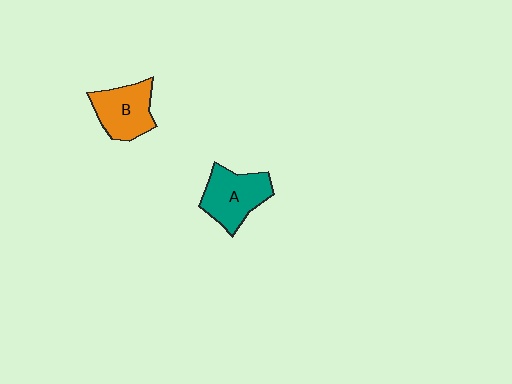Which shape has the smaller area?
Shape B (orange).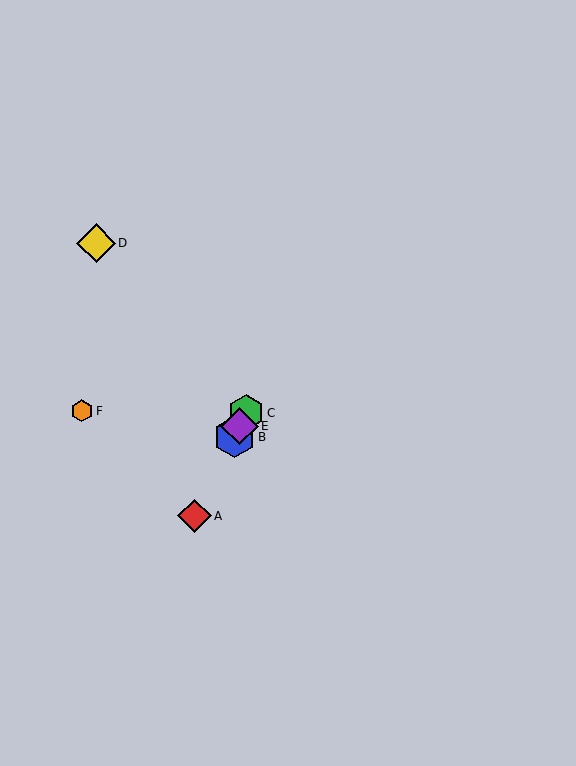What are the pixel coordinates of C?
Object C is at (246, 413).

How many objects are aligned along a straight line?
4 objects (A, B, C, E) are aligned along a straight line.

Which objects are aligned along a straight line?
Objects A, B, C, E are aligned along a straight line.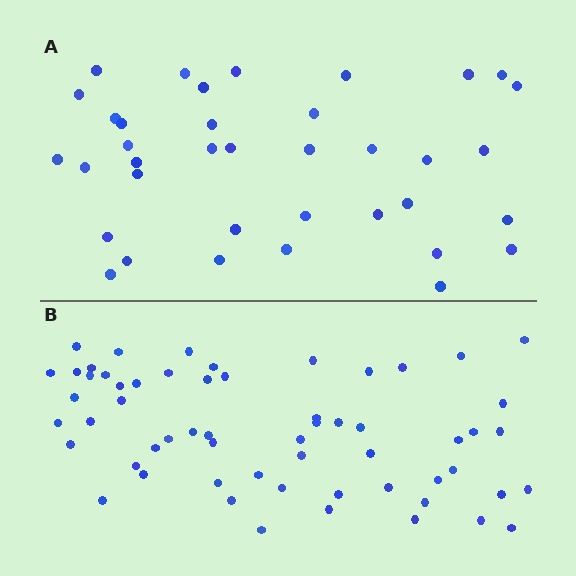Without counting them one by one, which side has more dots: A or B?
Region B (the bottom region) has more dots.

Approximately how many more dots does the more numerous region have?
Region B has approximately 20 more dots than region A.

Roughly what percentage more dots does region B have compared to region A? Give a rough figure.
About 60% more.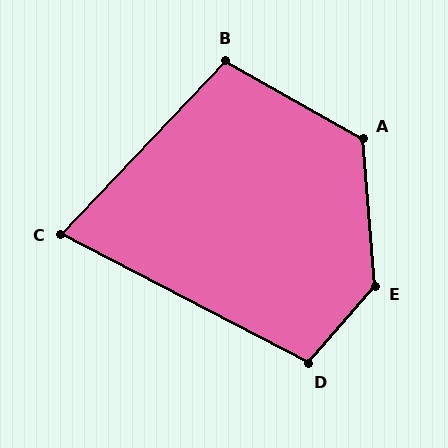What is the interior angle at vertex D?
Approximately 103 degrees (obtuse).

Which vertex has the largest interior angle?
E, at approximately 135 degrees.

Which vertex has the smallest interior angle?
C, at approximately 74 degrees.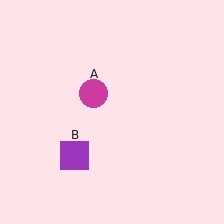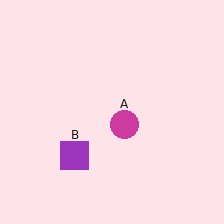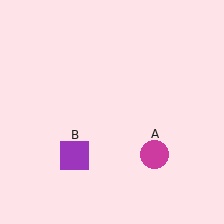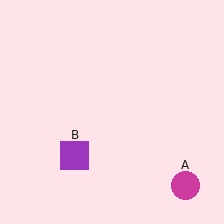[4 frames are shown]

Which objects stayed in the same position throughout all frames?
Purple square (object B) remained stationary.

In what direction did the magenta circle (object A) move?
The magenta circle (object A) moved down and to the right.